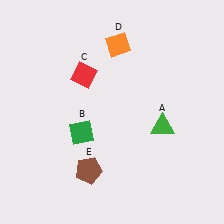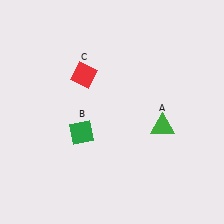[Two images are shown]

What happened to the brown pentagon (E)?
The brown pentagon (E) was removed in Image 2. It was in the bottom-left area of Image 1.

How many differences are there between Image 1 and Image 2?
There are 2 differences between the two images.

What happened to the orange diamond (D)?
The orange diamond (D) was removed in Image 2. It was in the top-right area of Image 1.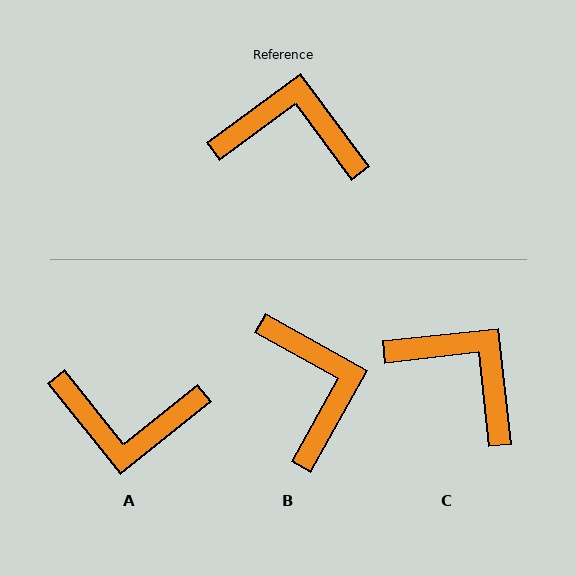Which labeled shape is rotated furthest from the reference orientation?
A, about 178 degrees away.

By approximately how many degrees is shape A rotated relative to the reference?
Approximately 178 degrees clockwise.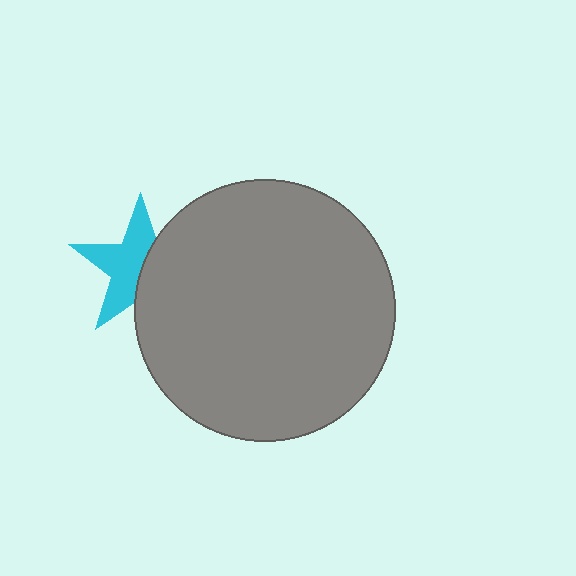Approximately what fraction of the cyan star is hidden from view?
Roughly 43% of the cyan star is hidden behind the gray circle.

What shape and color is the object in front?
The object in front is a gray circle.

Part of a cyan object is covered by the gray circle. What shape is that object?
It is a star.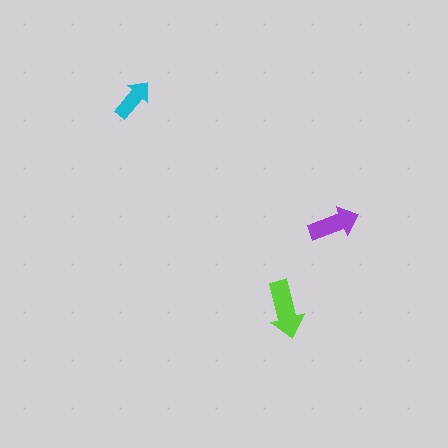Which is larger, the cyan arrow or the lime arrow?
The lime one.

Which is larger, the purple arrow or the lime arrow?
The lime one.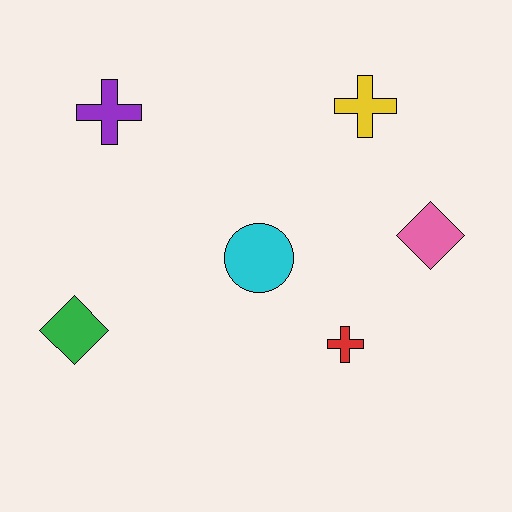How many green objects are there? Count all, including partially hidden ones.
There is 1 green object.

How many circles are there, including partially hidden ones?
There is 1 circle.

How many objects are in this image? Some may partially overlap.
There are 6 objects.